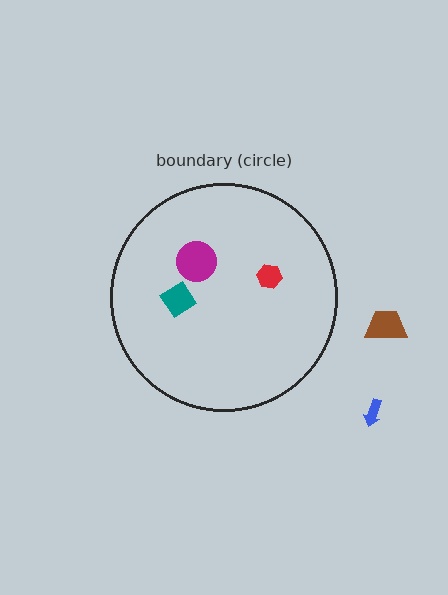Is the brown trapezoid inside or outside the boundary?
Outside.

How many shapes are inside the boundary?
3 inside, 2 outside.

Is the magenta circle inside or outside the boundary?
Inside.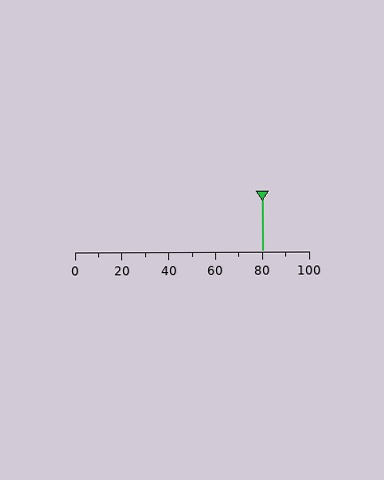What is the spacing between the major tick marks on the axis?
The major ticks are spaced 20 apart.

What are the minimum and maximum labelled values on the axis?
The axis runs from 0 to 100.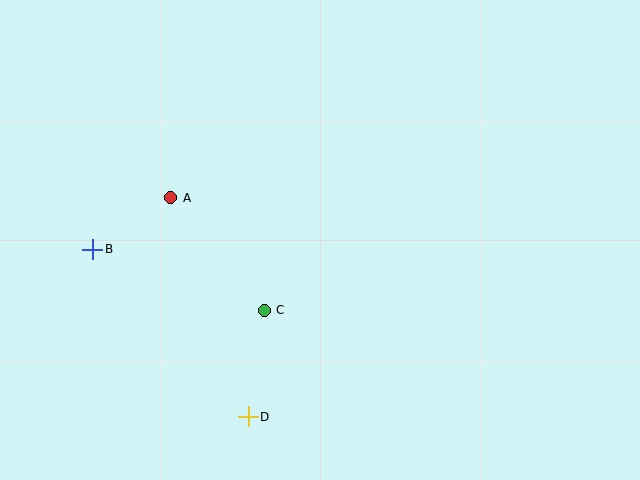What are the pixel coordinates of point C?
Point C is at (264, 310).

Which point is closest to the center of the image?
Point C at (264, 310) is closest to the center.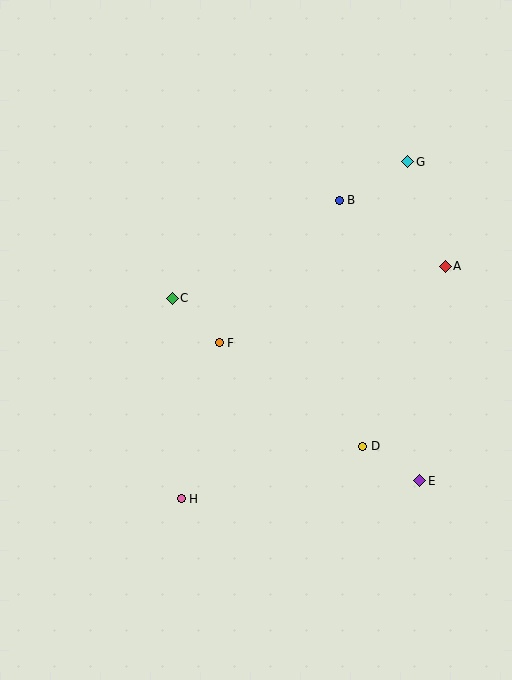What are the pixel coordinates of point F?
Point F is at (219, 343).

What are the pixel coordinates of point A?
Point A is at (445, 266).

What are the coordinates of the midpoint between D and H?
The midpoint between D and H is at (272, 472).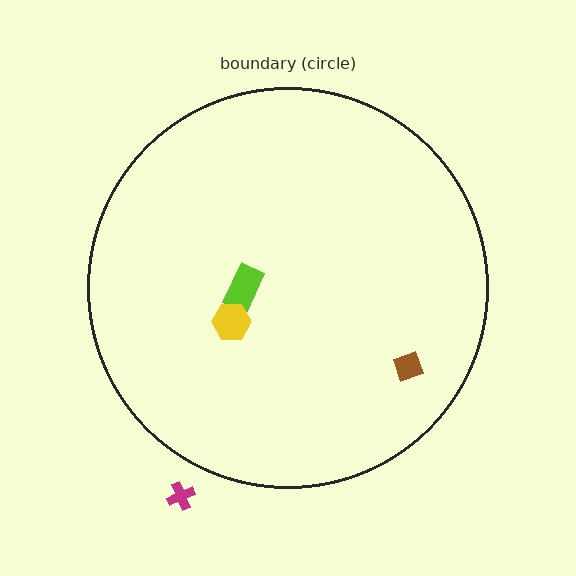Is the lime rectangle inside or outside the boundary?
Inside.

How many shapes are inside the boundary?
3 inside, 1 outside.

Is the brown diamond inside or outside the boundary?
Inside.